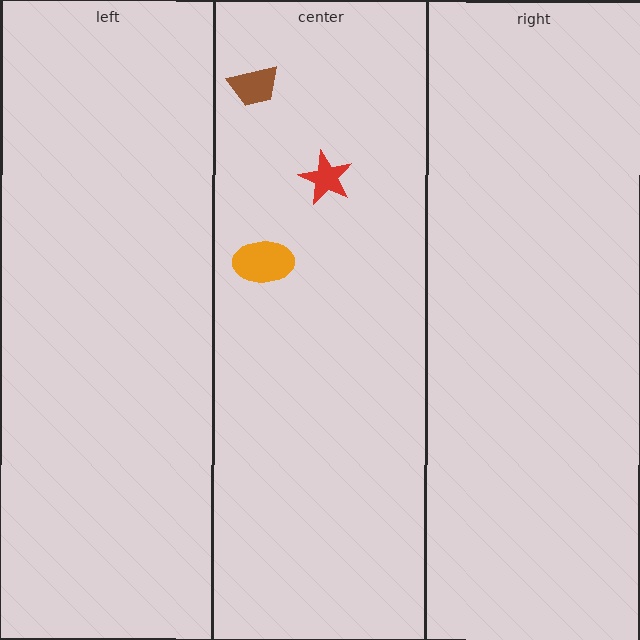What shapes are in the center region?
The orange ellipse, the red star, the brown trapezoid.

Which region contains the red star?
The center region.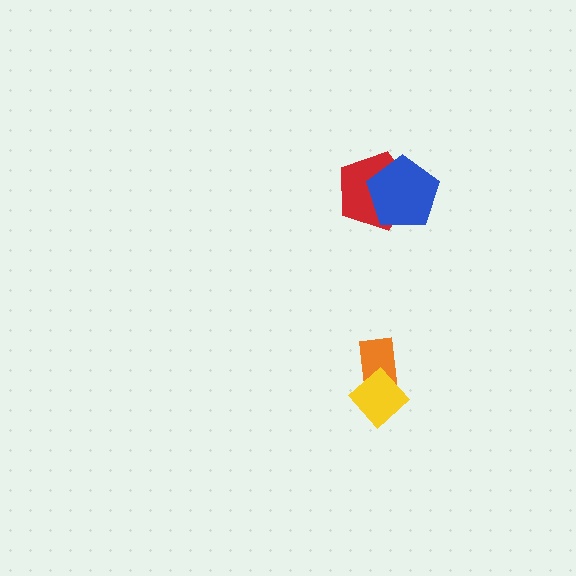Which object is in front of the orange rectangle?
The yellow diamond is in front of the orange rectangle.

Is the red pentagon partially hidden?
Yes, it is partially covered by another shape.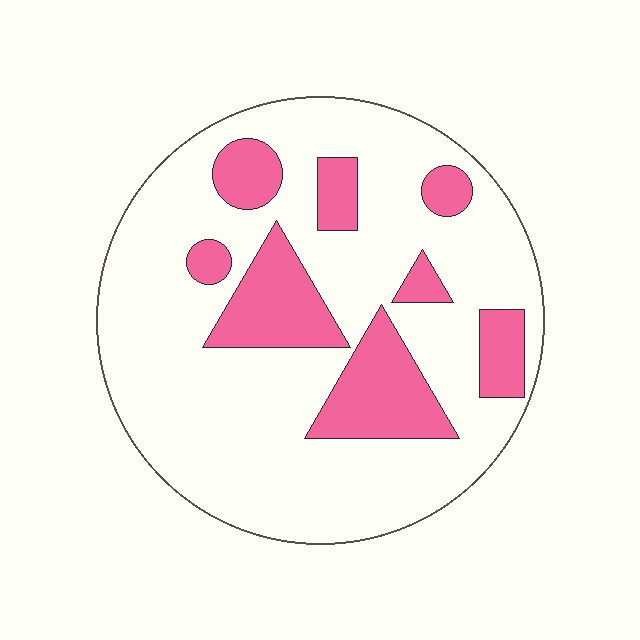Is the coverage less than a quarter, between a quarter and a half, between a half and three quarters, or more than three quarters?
Less than a quarter.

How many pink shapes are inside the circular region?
8.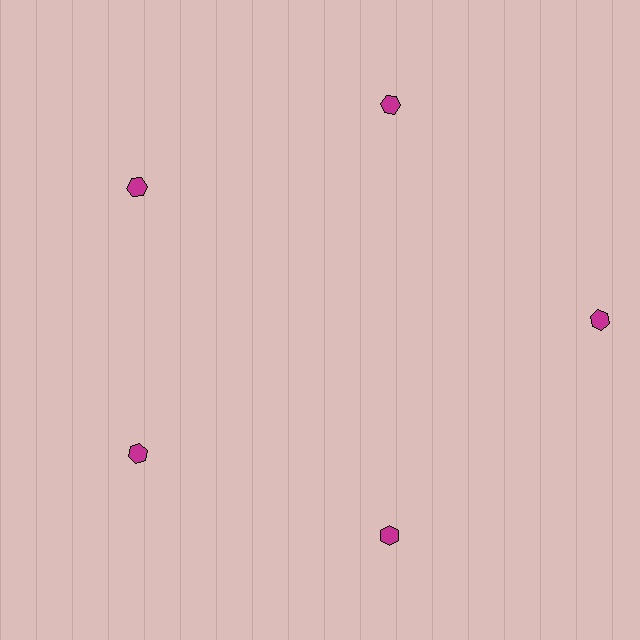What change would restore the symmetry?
The symmetry would be restored by moving it inward, back onto the ring so that all 5 hexagons sit at equal angles and equal distance from the center.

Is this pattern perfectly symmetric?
No. The 5 magenta hexagons are arranged in a ring, but one element near the 3 o'clock position is pushed outward from the center, breaking the 5-fold rotational symmetry.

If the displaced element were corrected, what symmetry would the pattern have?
It would have 5-fold rotational symmetry — the pattern would map onto itself every 72 degrees.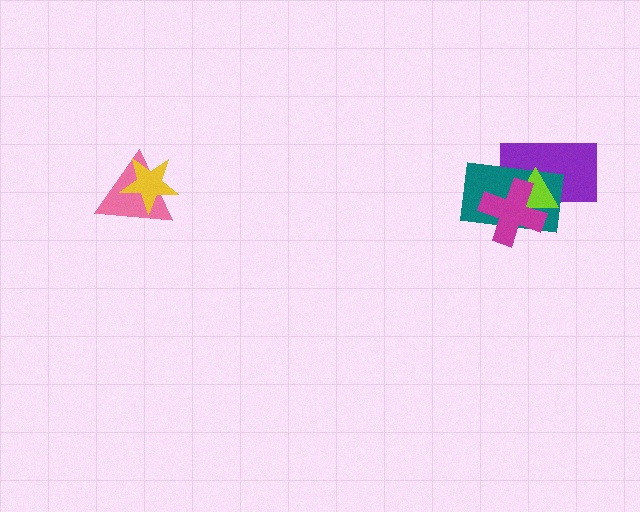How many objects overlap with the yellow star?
1 object overlaps with the yellow star.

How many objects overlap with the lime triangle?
3 objects overlap with the lime triangle.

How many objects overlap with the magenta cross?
3 objects overlap with the magenta cross.